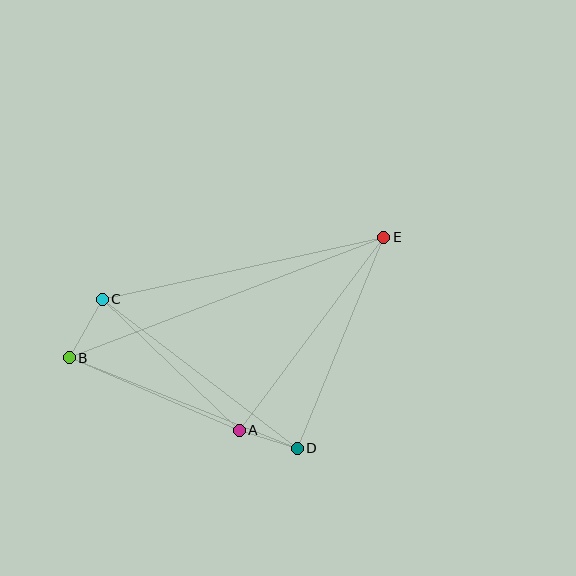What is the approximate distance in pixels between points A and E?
The distance between A and E is approximately 241 pixels.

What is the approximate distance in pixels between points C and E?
The distance between C and E is approximately 288 pixels.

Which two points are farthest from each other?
Points B and E are farthest from each other.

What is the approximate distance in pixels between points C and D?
The distance between C and D is approximately 245 pixels.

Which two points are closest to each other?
Points A and D are closest to each other.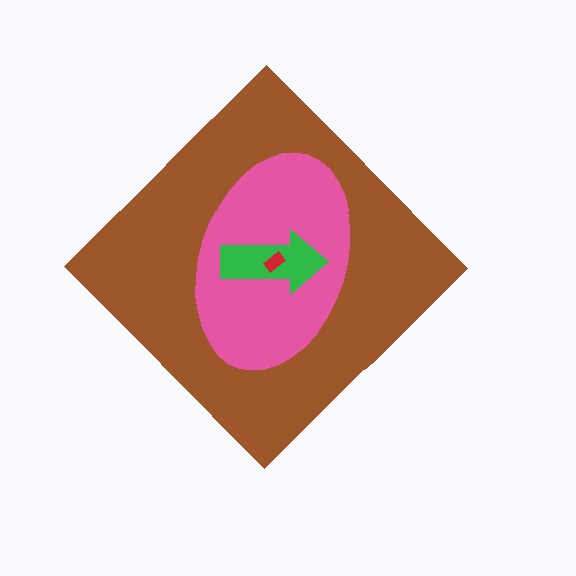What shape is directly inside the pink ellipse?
The green arrow.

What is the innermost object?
The red rectangle.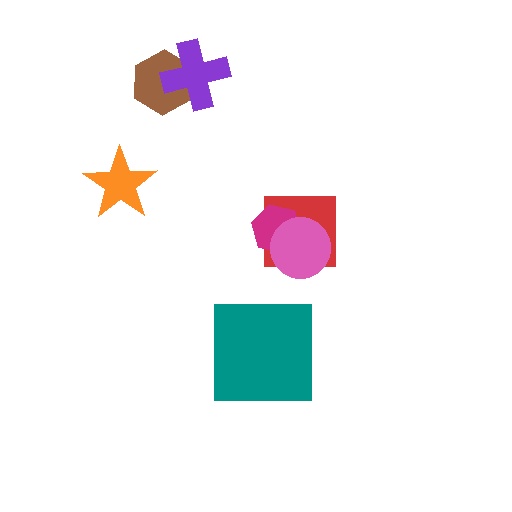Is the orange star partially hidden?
No, no other shape covers it.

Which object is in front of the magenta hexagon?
The pink circle is in front of the magenta hexagon.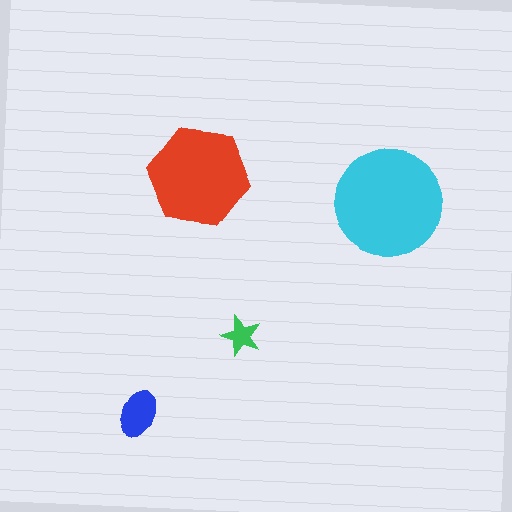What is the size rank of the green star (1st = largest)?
4th.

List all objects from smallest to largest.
The green star, the blue ellipse, the red hexagon, the cyan circle.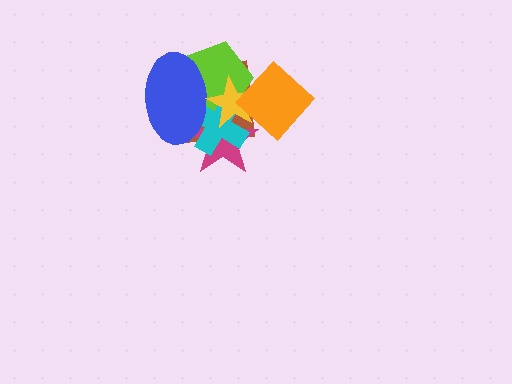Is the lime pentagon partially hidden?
Yes, it is partially covered by another shape.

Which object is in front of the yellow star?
The orange diamond is in front of the yellow star.